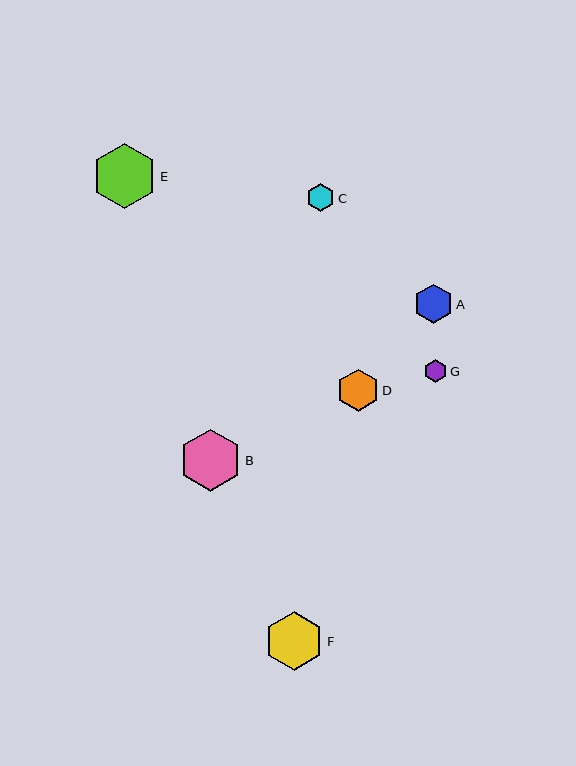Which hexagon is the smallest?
Hexagon G is the smallest with a size of approximately 23 pixels.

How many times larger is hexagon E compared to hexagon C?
Hexagon E is approximately 2.3 times the size of hexagon C.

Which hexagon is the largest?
Hexagon E is the largest with a size of approximately 65 pixels.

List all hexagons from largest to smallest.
From largest to smallest: E, B, F, D, A, C, G.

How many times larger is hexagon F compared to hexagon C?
Hexagon F is approximately 2.1 times the size of hexagon C.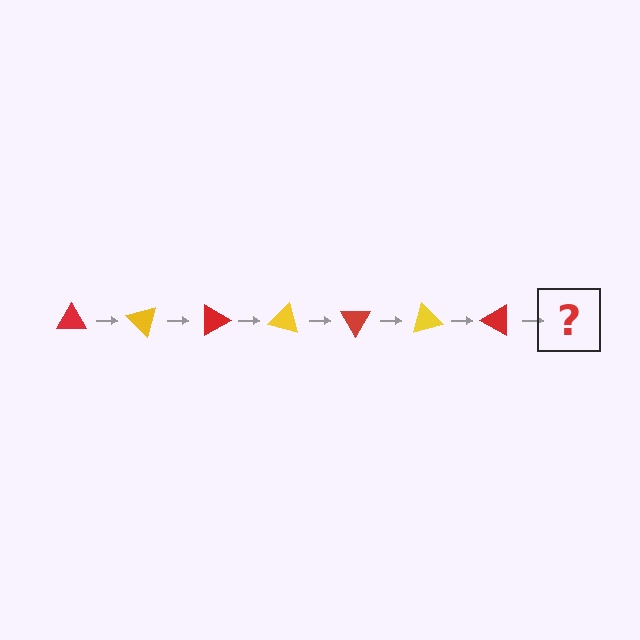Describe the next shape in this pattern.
It should be a yellow triangle, rotated 315 degrees from the start.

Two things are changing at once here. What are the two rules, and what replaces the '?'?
The two rules are that it rotates 45 degrees each step and the color cycles through red and yellow. The '?' should be a yellow triangle, rotated 315 degrees from the start.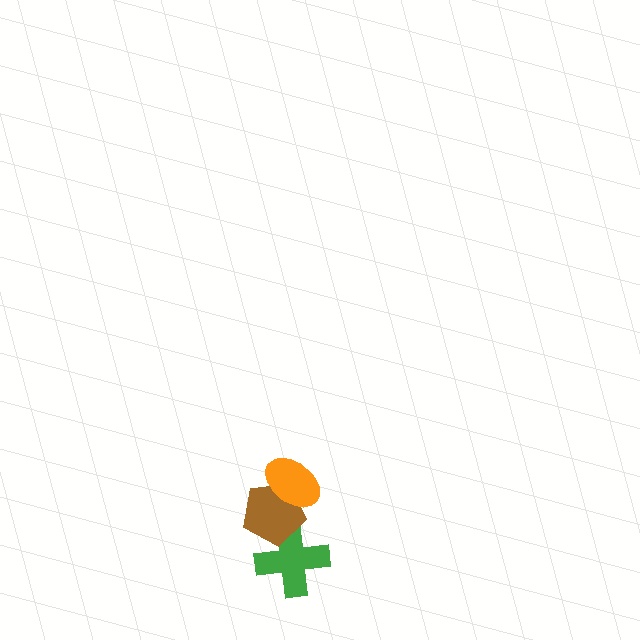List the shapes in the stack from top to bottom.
From top to bottom: the orange ellipse, the brown pentagon, the green cross.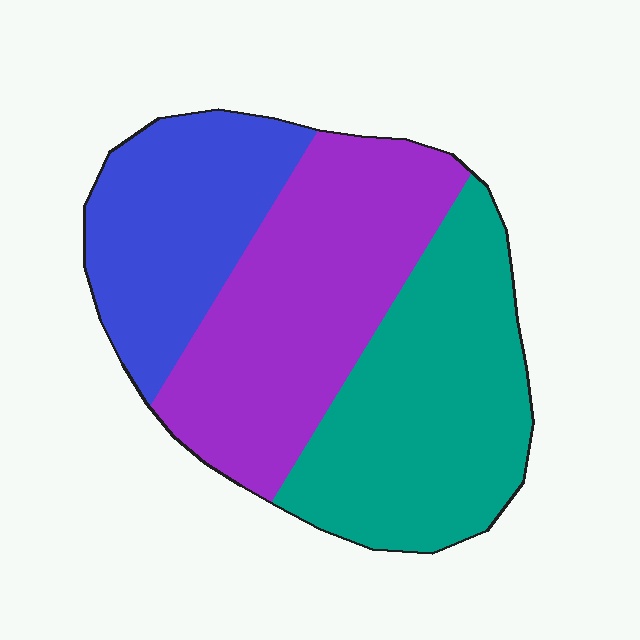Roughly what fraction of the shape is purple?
Purple covers about 40% of the shape.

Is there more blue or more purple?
Purple.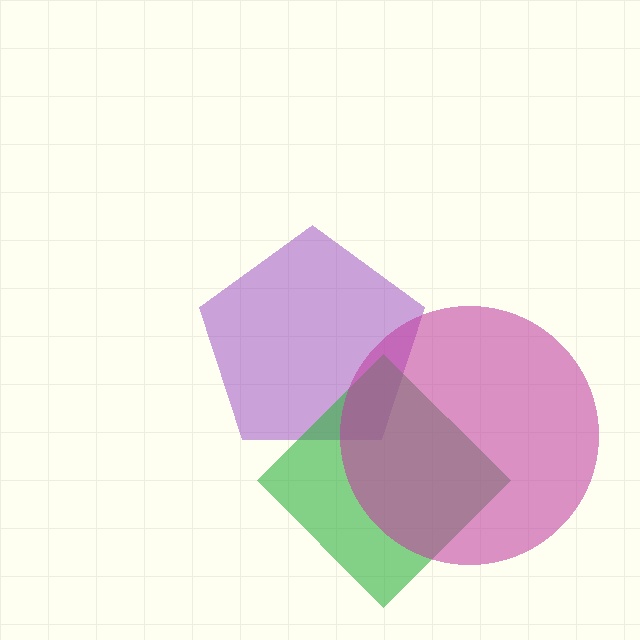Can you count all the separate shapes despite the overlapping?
Yes, there are 3 separate shapes.